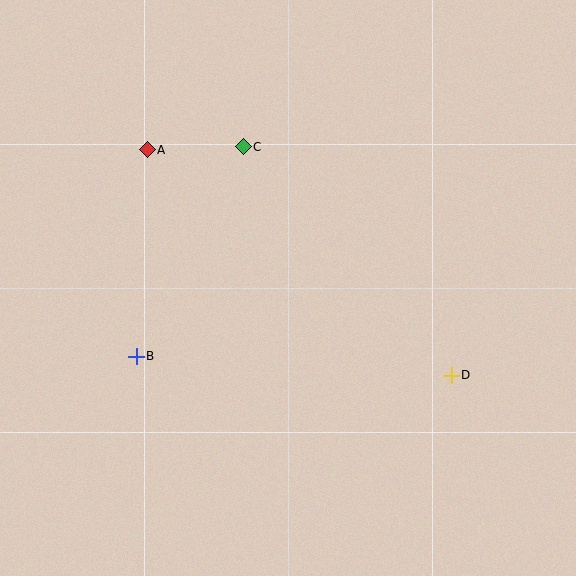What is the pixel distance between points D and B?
The distance between D and B is 316 pixels.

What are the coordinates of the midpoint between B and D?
The midpoint between B and D is at (294, 366).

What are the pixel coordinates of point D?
Point D is at (451, 375).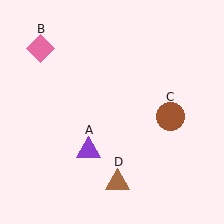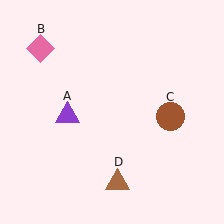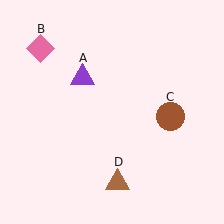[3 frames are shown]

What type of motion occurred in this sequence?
The purple triangle (object A) rotated clockwise around the center of the scene.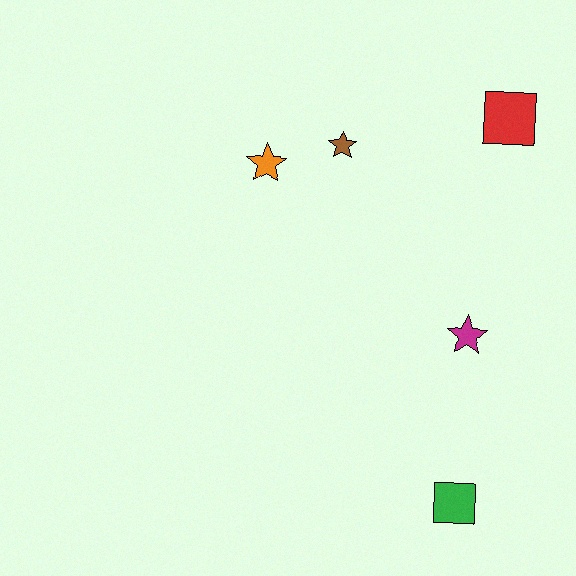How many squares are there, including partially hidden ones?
There are 2 squares.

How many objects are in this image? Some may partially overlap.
There are 5 objects.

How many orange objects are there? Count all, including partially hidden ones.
There is 1 orange object.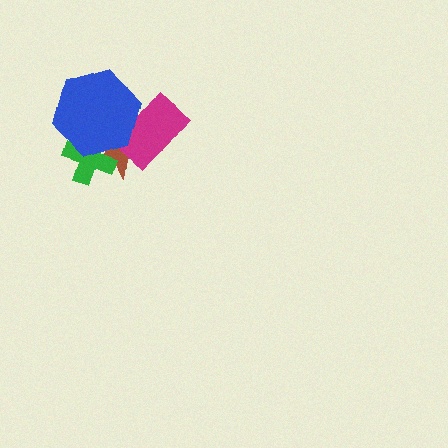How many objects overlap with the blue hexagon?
3 objects overlap with the blue hexagon.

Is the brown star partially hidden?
Yes, it is partially covered by another shape.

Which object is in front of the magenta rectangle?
The blue hexagon is in front of the magenta rectangle.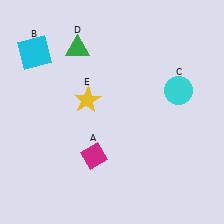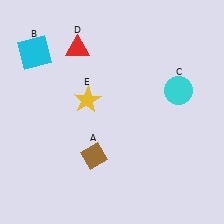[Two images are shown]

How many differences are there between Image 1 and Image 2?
There are 2 differences between the two images.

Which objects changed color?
A changed from magenta to brown. D changed from green to red.